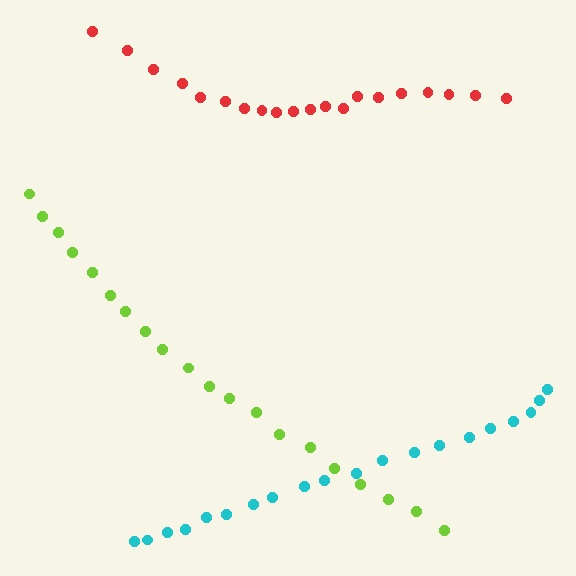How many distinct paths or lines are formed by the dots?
There are 3 distinct paths.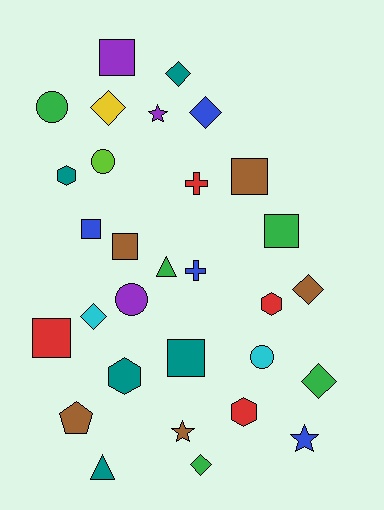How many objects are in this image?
There are 30 objects.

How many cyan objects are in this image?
There are 2 cyan objects.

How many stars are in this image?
There are 3 stars.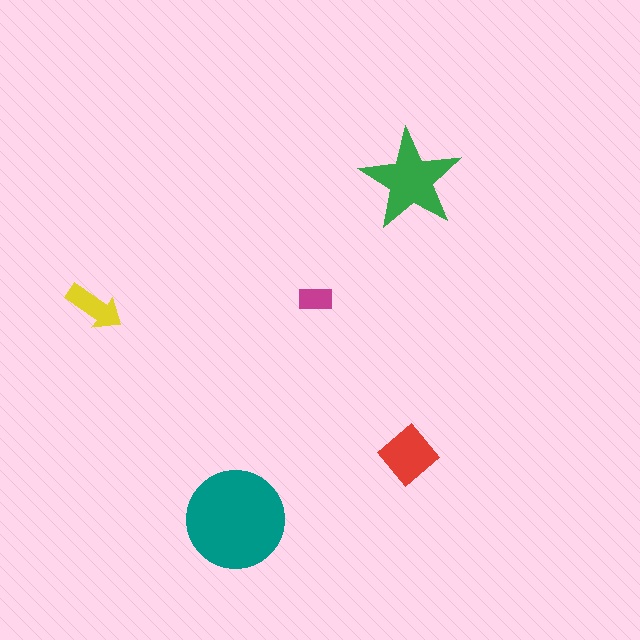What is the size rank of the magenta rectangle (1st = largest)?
5th.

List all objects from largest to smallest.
The teal circle, the green star, the red diamond, the yellow arrow, the magenta rectangle.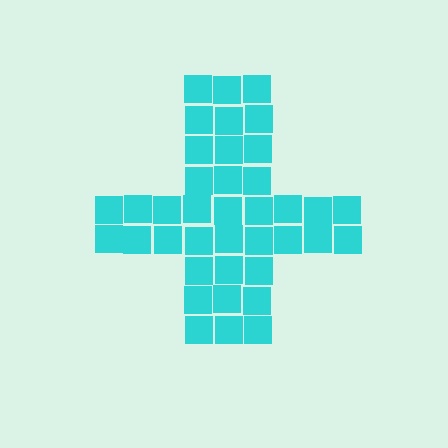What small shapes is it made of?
It is made of small squares.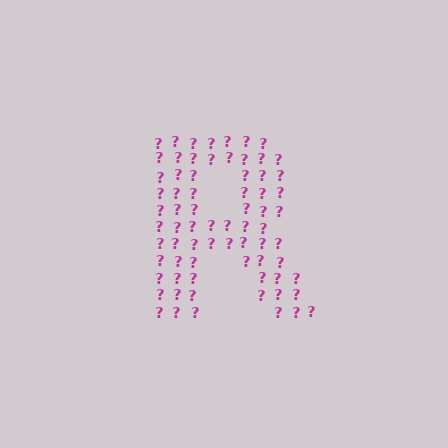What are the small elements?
The small elements are question marks.